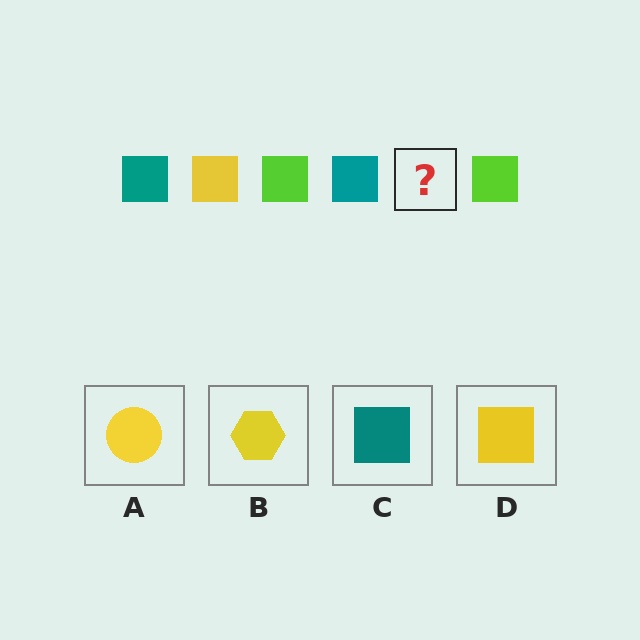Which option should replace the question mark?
Option D.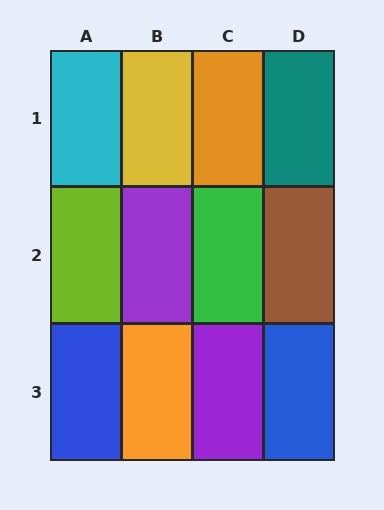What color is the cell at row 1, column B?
Yellow.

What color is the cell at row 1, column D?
Teal.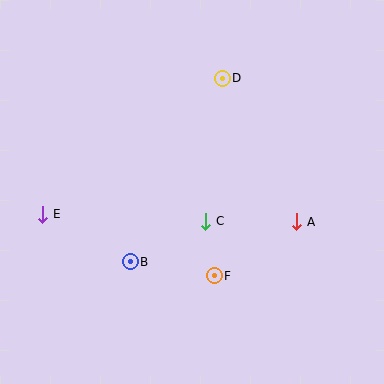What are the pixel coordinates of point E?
Point E is at (43, 214).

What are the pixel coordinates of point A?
Point A is at (297, 222).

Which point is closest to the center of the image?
Point C at (206, 221) is closest to the center.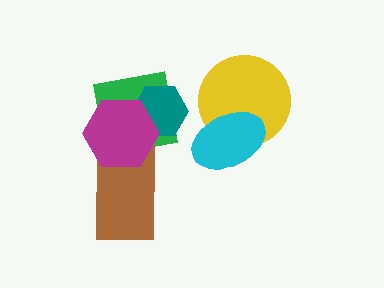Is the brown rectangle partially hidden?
Yes, it is partially covered by another shape.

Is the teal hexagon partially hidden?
Yes, it is partially covered by another shape.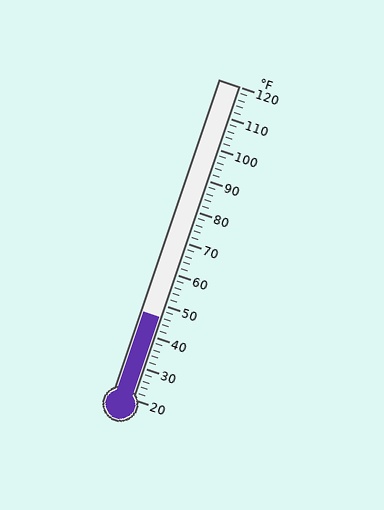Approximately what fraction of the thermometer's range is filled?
The thermometer is filled to approximately 25% of its range.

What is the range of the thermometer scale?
The thermometer scale ranges from 20°F to 120°F.